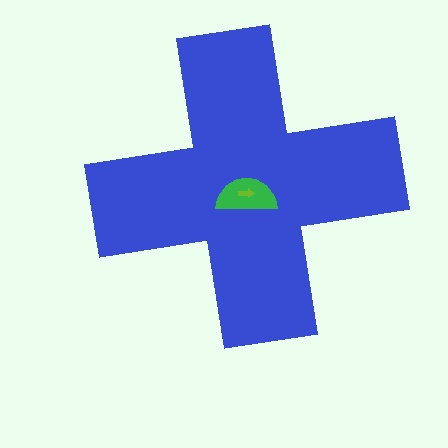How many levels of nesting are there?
3.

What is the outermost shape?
The blue cross.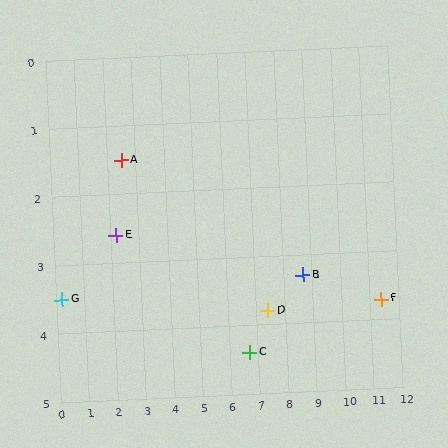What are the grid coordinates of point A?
Point A is at approximately (2.5, 1.5).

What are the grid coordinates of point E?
Point E is at approximately (2.2, 2.6).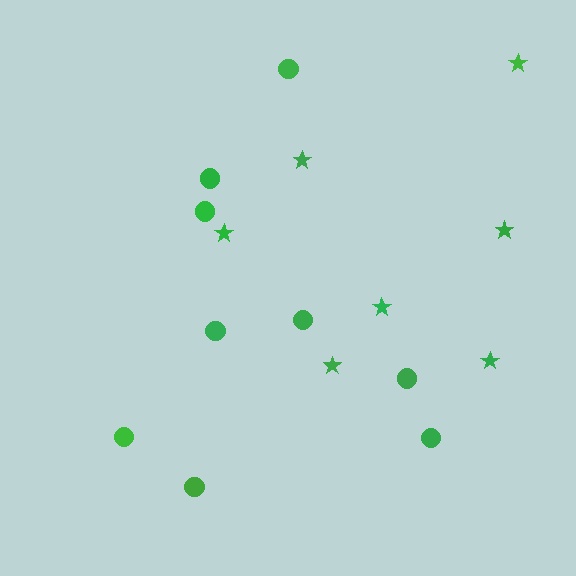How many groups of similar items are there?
There are 2 groups: one group of circles (9) and one group of stars (7).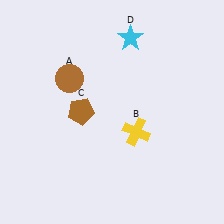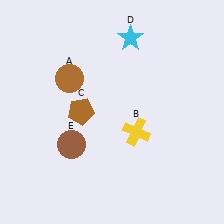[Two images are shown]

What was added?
A brown circle (E) was added in Image 2.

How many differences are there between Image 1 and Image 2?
There is 1 difference between the two images.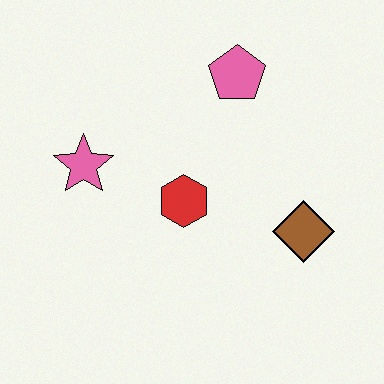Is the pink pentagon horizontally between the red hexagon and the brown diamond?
Yes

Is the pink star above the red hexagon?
Yes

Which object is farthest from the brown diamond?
The pink star is farthest from the brown diamond.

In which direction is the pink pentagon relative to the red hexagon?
The pink pentagon is above the red hexagon.